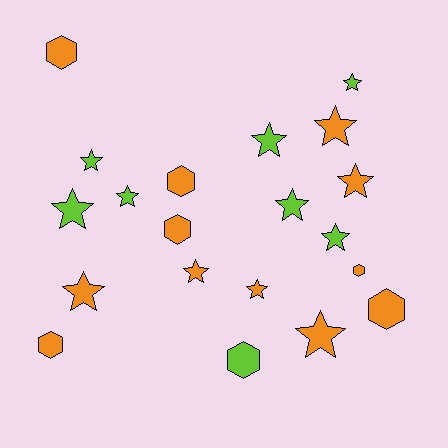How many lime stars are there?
There are 7 lime stars.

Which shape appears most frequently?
Star, with 13 objects.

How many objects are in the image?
There are 20 objects.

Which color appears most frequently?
Orange, with 12 objects.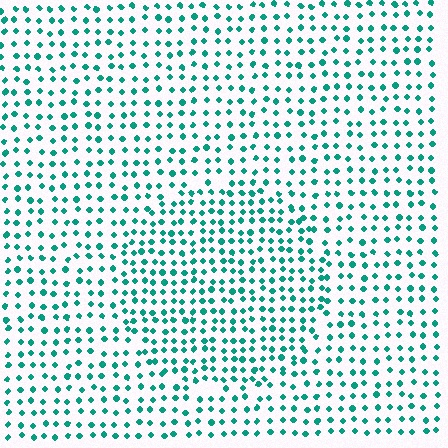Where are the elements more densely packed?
The elements are more densely packed inside the circle boundary.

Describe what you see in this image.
The image contains small teal elements arranged at two different densities. A circle-shaped region is visible where the elements are more densely packed than the surrounding area.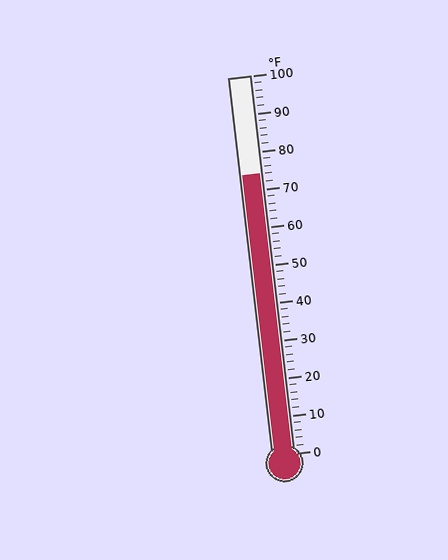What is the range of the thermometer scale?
The thermometer scale ranges from 0°F to 100°F.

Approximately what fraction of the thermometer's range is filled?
The thermometer is filled to approximately 75% of its range.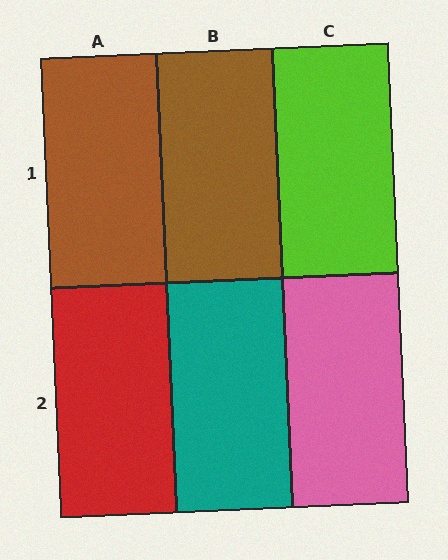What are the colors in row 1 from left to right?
Brown, brown, lime.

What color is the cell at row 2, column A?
Red.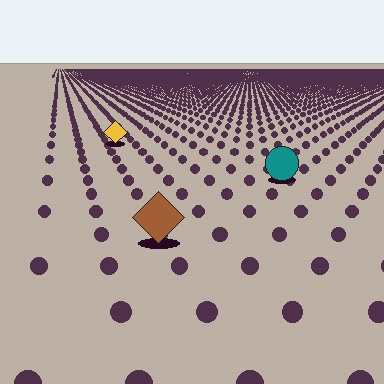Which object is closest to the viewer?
The brown diamond is closest. The texture marks near it are larger and more spread out.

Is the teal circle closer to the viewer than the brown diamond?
No. The brown diamond is closer — you can tell from the texture gradient: the ground texture is coarser near it.